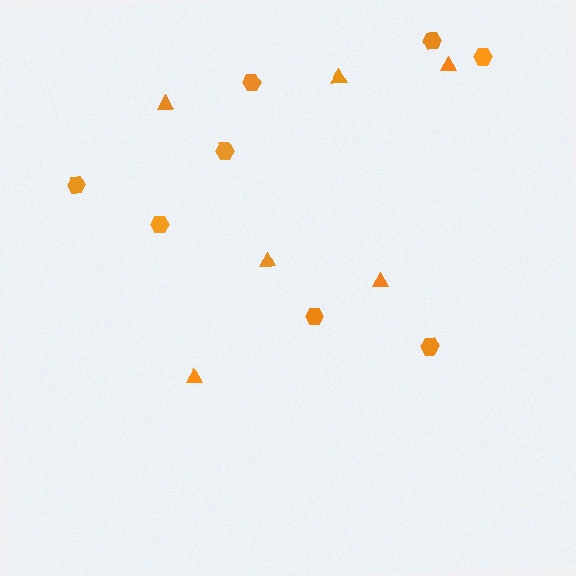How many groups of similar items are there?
There are 2 groups: one group of hexagons (8) and one group of triangles (6).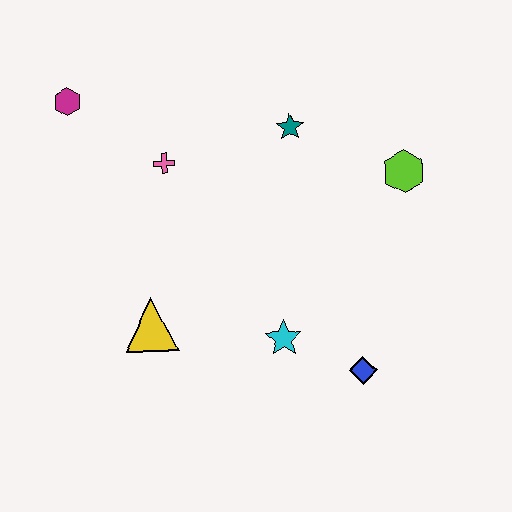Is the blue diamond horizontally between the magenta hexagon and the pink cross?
No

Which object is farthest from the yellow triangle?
The lime hexagon is farthest from the yellow triangle.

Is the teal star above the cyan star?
Yes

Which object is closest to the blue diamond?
The cyan star is closest to the blue diamond.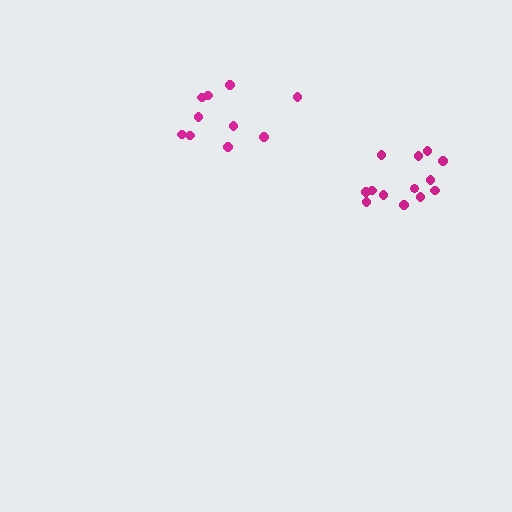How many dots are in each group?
Group 1: 10 dots, Group 2: 13 dots (23 total).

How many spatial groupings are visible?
There are 2 spatial groupings.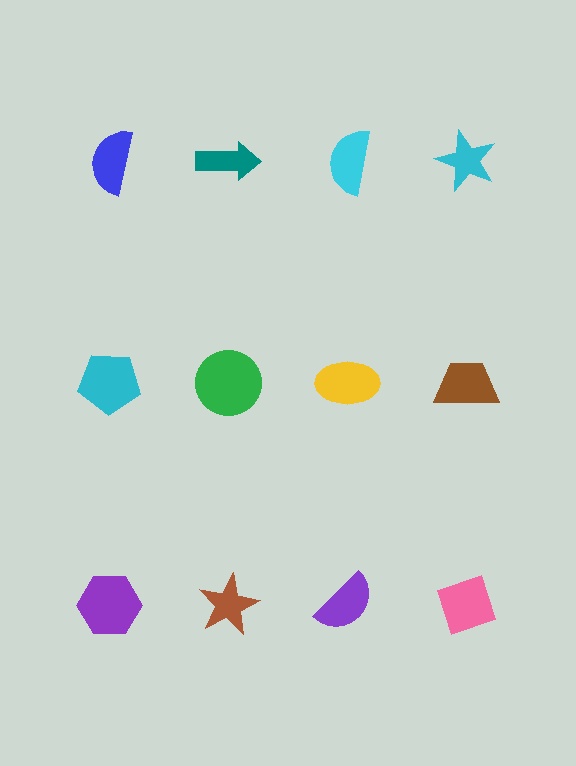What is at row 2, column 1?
A cyan pentagon.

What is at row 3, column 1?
A purple hexagon.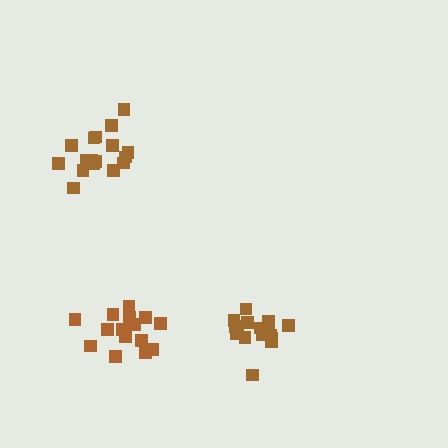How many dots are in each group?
Group 1: 16 dots, Group 2: 18 dots, Group 3: 15 dots (49 total).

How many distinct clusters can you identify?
There are 3 distinct clusters.